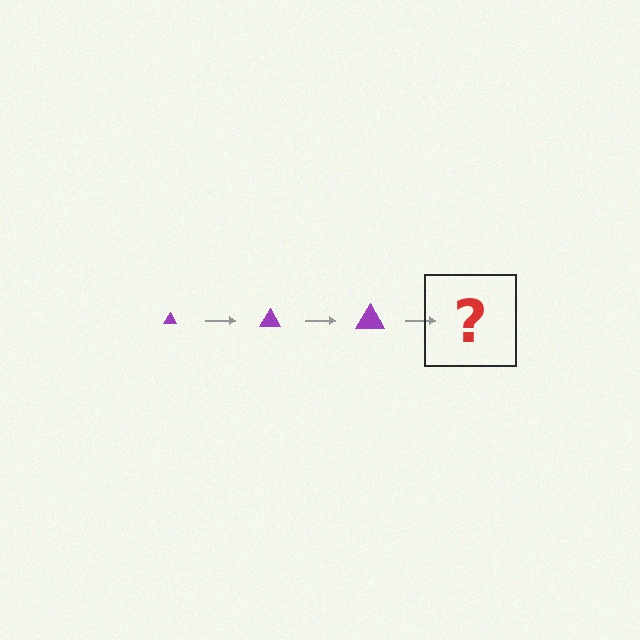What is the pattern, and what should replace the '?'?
The pattern is that the triangle gets progressively larger each step. The '?' should be a purple triangle, larger than the previous one.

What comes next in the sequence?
The next element should be a purple triangle, larger than the previous one.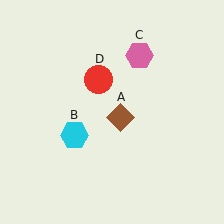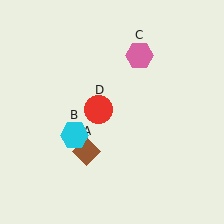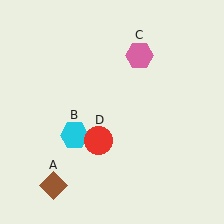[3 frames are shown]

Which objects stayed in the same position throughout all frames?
Cyan hexagon (object B) and pink hexagon (object C) remained stationary.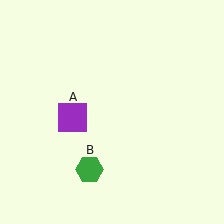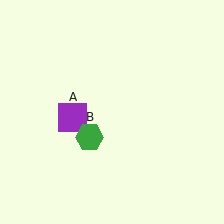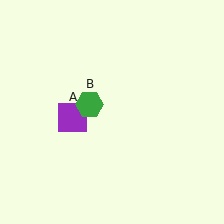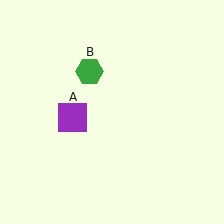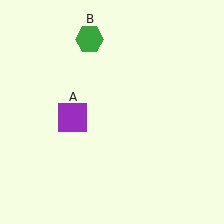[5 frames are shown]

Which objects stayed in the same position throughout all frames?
Purple square (object A) remained stationary.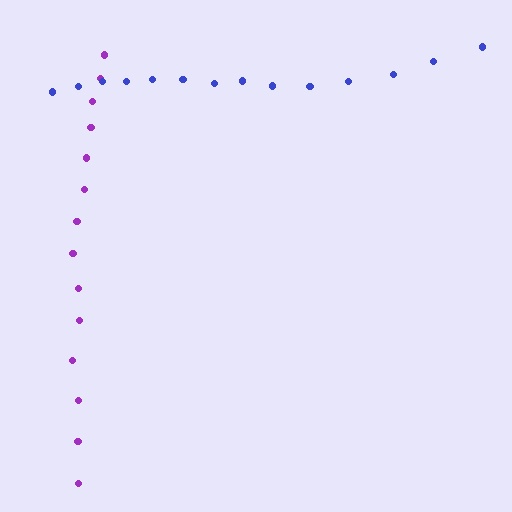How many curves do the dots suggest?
There are 2 distinct paths.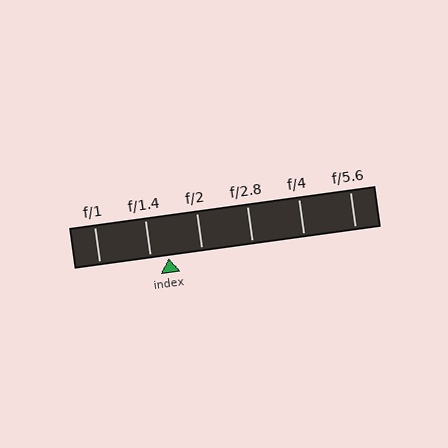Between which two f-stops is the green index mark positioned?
The index mark is between f/1.4 and f/2.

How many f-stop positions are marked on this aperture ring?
There are 6 f-stop positions marked.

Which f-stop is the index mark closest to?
The index mark is closest to f/1.4.